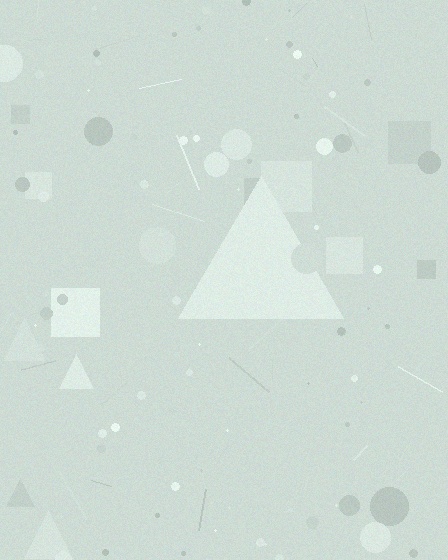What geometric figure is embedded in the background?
A triangle is embedded in the background.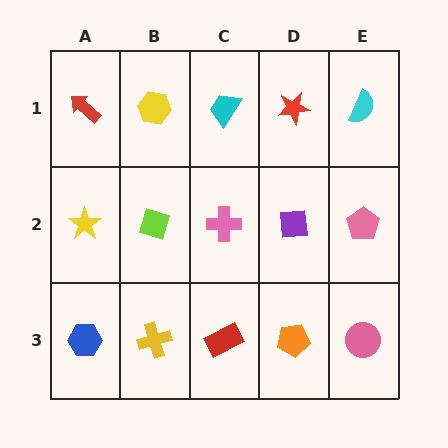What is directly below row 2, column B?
A yellow cross.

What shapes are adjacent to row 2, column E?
A cyan semicircle (row 1, column E), a pink circle (row 3, column E), a purple square (row 2, column D).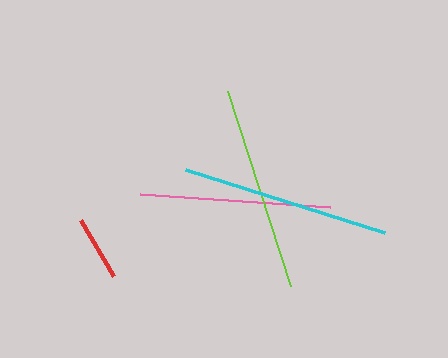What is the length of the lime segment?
The lime segment is approximately 205 pixels long.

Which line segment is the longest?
The cyan line is the longest at approximately 208 pixels.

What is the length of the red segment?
The red segment is approximately 64 pixels long.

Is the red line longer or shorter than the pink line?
The pink line is longer than the red line.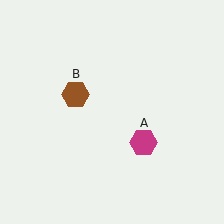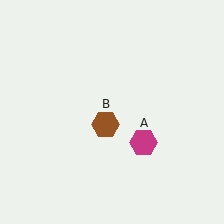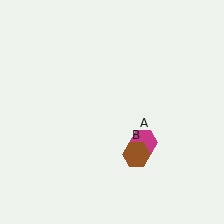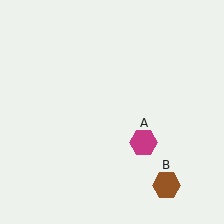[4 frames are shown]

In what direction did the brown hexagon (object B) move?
The brown hexagon (object B) moved down and to the right.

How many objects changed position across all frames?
1 object changed position: brown hexagon (object B).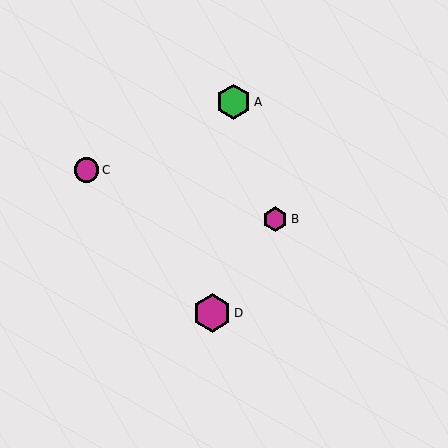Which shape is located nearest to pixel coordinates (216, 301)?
The magenta hexagon (labeled D) at (212, 313) is nearest to that location.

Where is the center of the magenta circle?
The center of the magenta circle is at (87, 170).